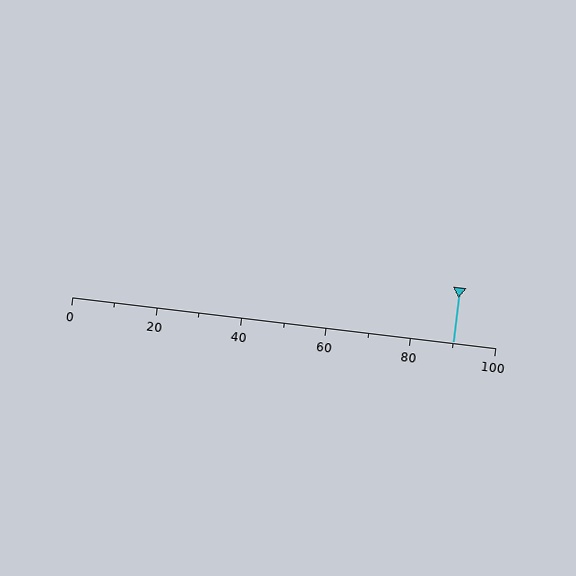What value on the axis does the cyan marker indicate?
The marker indicates approximately 90.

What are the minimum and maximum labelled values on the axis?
The axis runs from 0 to 100.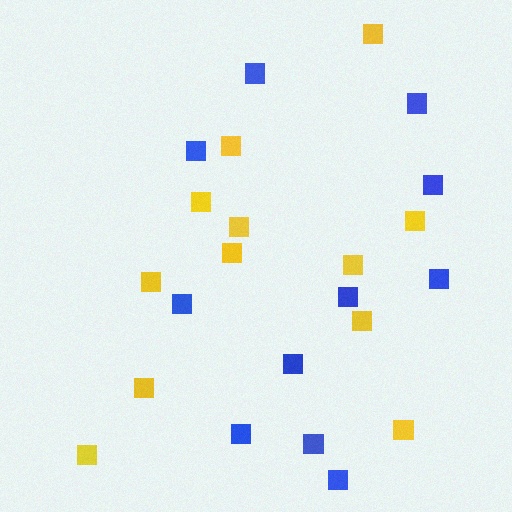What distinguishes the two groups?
There are 2 groups: one group of blue squares (11) and one group of yellow squares (12).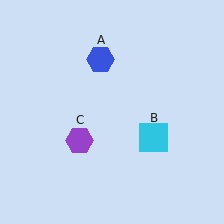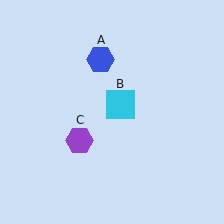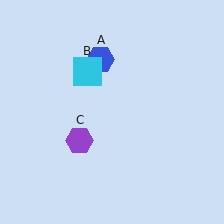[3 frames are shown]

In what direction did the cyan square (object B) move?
The cyan square (object B) moved up and to the left.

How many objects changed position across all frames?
1 object changed position: cyan square (object B).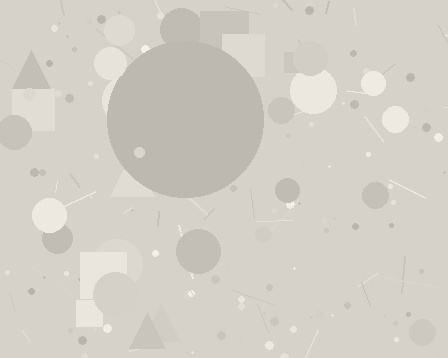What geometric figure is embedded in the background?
A circle is embedded in the background.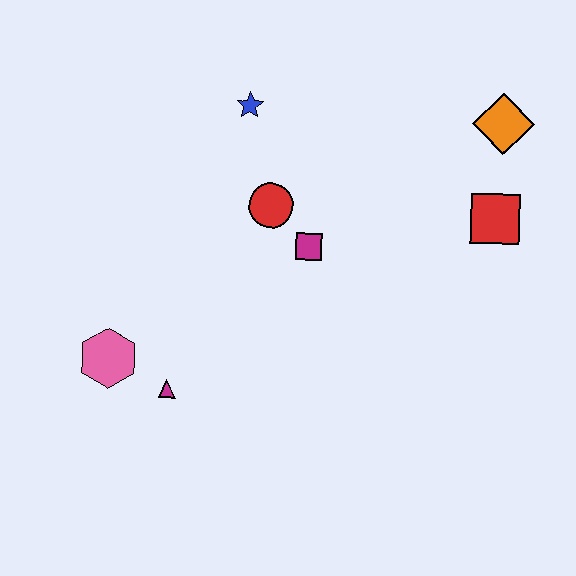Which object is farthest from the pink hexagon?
The orange diamond is farthest from the pink hexagon.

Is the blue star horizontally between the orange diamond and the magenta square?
No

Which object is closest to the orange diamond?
The red square is closest to the orange diamond.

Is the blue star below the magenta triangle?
No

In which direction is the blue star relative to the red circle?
The blue star is above the red circle.